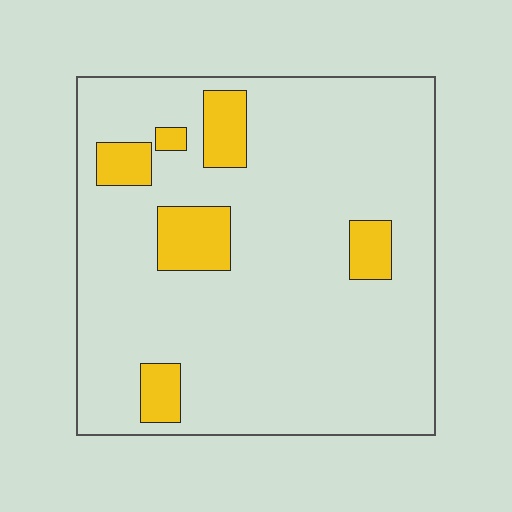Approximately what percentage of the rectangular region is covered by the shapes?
Approximately 15%.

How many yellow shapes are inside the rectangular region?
6.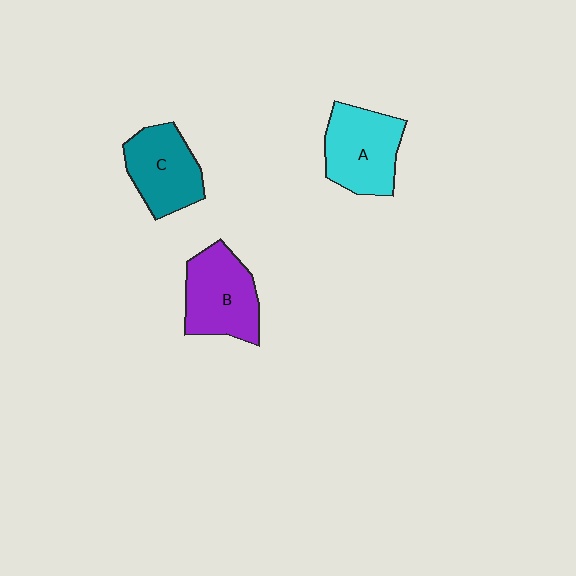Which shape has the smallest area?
Shape C (teal).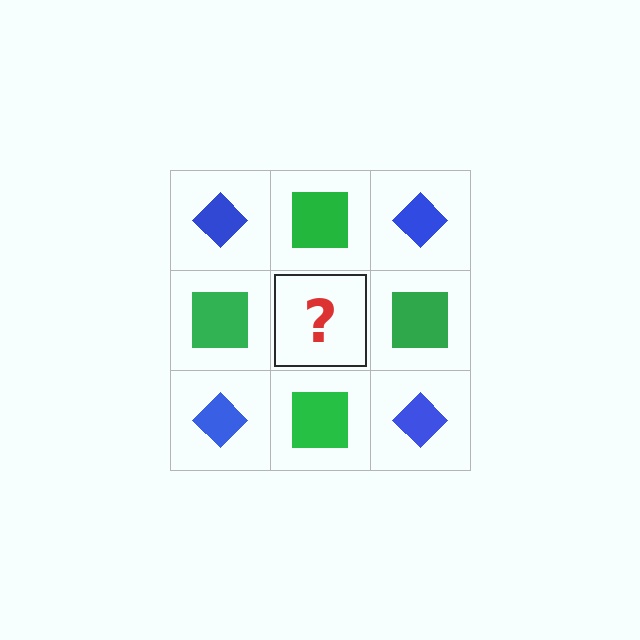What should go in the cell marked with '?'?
The missing cell should contain a blue diamond.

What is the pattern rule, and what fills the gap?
The rule is that it alternates blue diamond and green square in a checkerboard pattern. The gap should be filled with a blue diamond.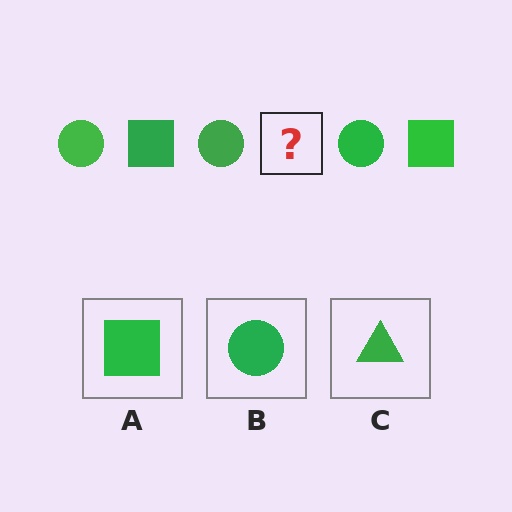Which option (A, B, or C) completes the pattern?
A.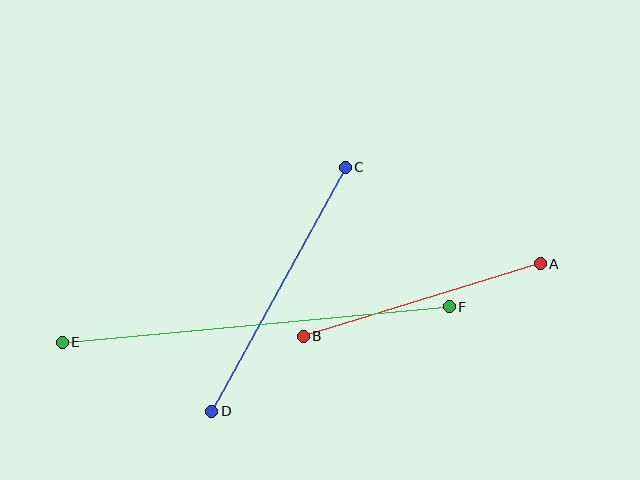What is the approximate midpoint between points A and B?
The midpoint is at approximately (422, 300) pixels.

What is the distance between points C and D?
The distance is approximately 278 pixels.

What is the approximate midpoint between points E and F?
The midpoint is at approximately (256, 325) pixels.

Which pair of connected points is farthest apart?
Points E and F are farthest apart.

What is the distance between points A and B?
The distance is approximately 248 pixels.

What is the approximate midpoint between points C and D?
The midpoint is at approximately (278, 289) pixels.